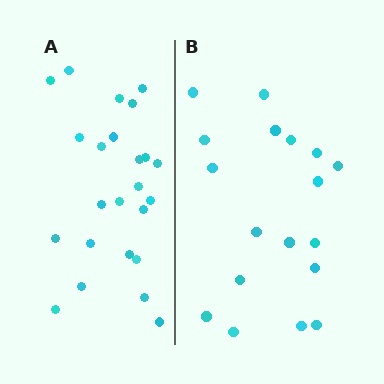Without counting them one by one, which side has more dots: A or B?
Region A (the left region) has more dots.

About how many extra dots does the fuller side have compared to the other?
Region A has about 6 more dots than region B.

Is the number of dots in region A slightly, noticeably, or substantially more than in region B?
Region A has noticeably more, but not dramatically so. The ratio is roughly 1.3 to 1.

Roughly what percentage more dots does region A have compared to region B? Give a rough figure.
About 35% more.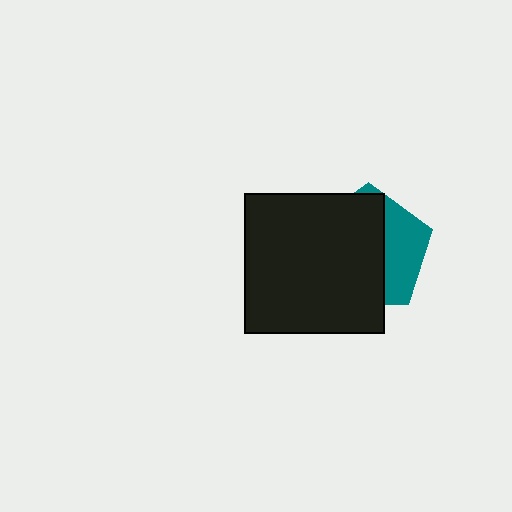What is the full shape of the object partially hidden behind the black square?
The partially hidden object is a teal pentagon.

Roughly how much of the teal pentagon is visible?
A small part of it is visible (roughly 34%).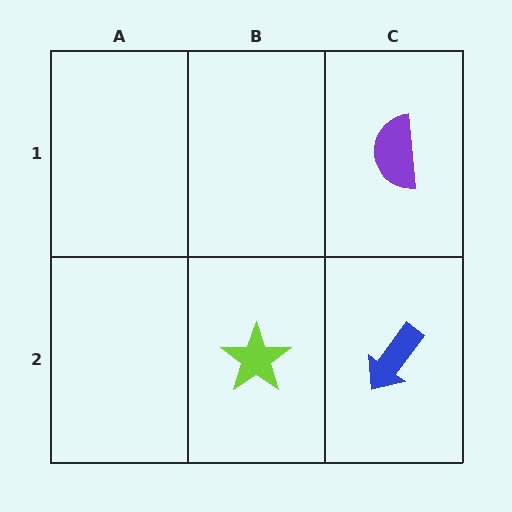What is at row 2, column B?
A lime star.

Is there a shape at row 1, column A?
No, that cell is empty.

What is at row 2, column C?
A blue arrow.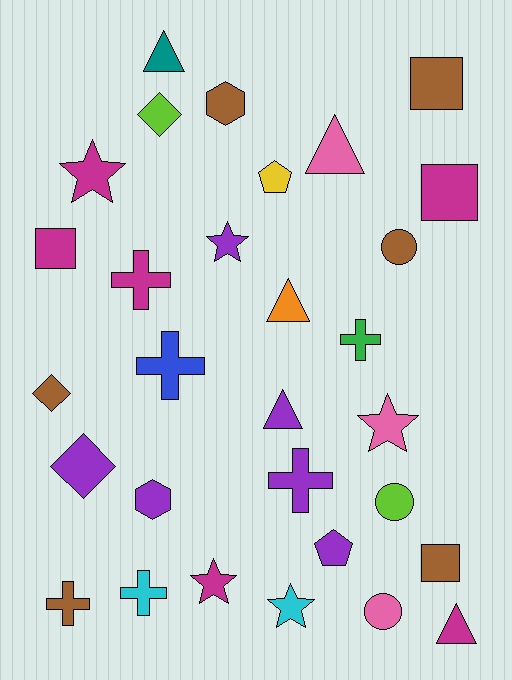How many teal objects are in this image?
There is 1 teal object.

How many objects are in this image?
There are 30 objects.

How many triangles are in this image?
There are 5 triangles.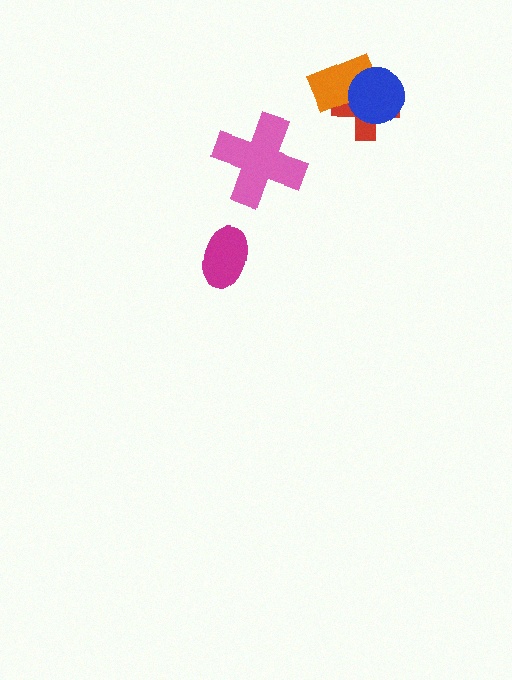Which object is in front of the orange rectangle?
The blue circle is in front of the orange rectangle.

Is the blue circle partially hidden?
No, no other shape covers it.